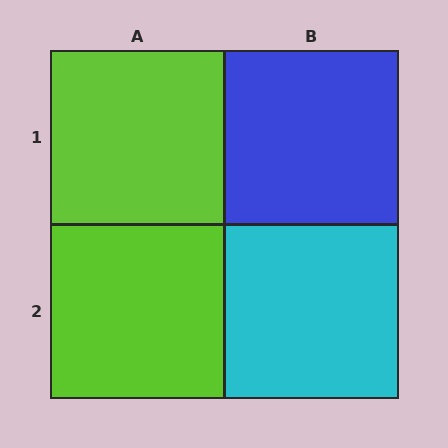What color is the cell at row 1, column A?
Lime.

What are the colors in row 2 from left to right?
Lime, cyan.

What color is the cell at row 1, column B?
Blue.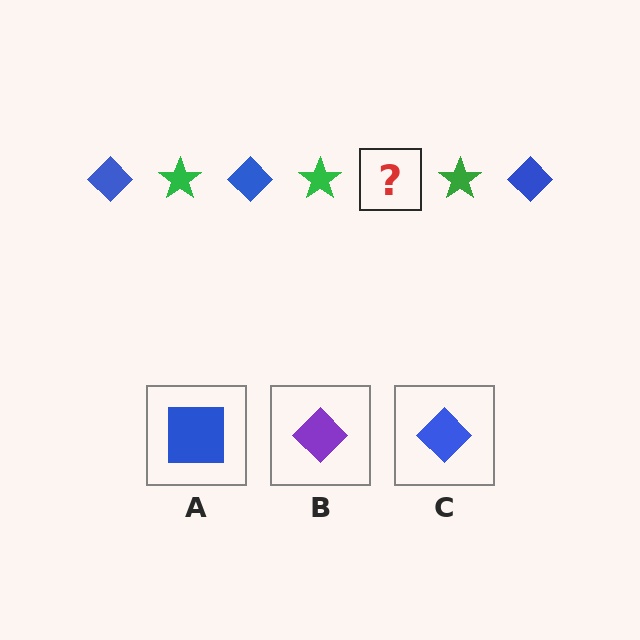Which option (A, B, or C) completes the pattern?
C.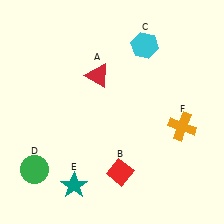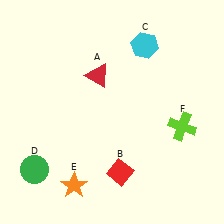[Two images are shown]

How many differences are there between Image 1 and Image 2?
There are 2 differences between the two images.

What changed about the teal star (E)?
In Image 1, E is teal. In Image 2, it changed to orange.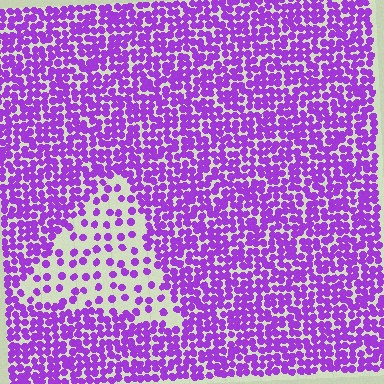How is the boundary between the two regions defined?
The boundary is defined by a change in element density (approximately 2.8x ratio). All elements are the same color, size, and shape.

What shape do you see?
I see a triangle.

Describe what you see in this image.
The image contains small purple elements arranged at two different densities. A triangle-shaped region is visible where the elements are less densely packed than the surrounding area.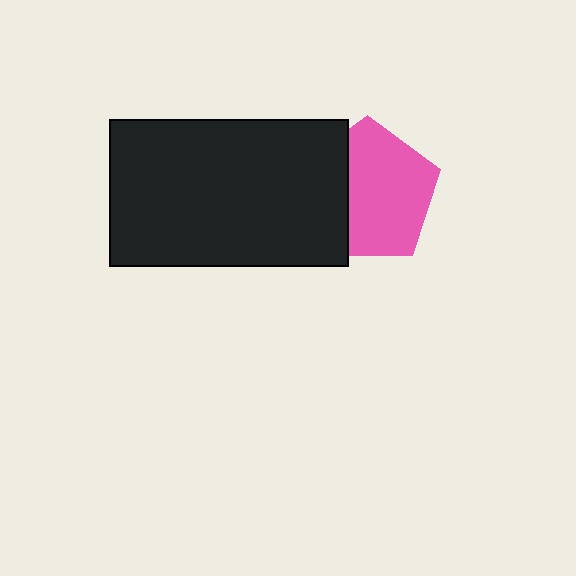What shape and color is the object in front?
The object in front is a black rectangle.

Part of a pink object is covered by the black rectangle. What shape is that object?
It is a pentagon.